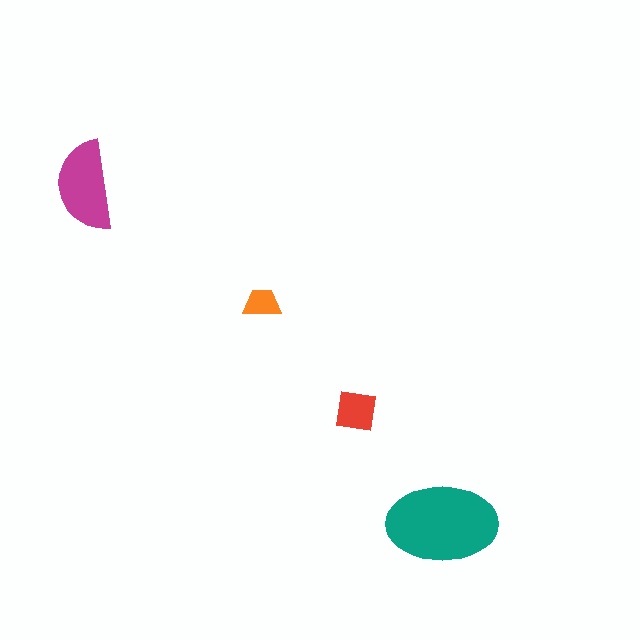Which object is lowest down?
The teal ellipse is bottommost.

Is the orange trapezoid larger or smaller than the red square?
Smaller.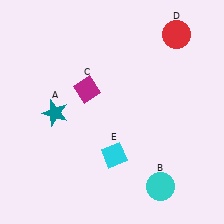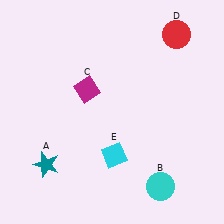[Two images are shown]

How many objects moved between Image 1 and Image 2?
1 object moved between the two images.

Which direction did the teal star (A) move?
The teal star (A) moved down.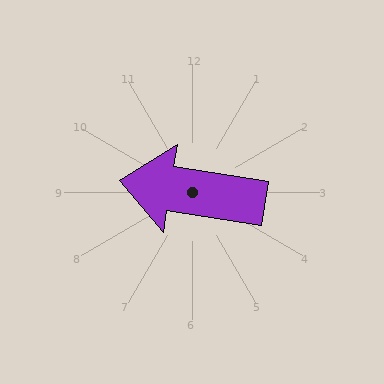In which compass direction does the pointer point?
West.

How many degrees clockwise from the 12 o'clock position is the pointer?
Approximately 279 degrees.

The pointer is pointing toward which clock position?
Roughly 9 o'clock.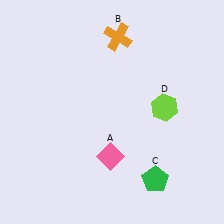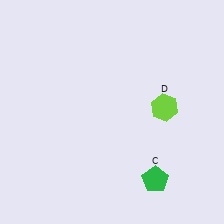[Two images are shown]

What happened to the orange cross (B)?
The orange cross (B) was removed in Image 2. It was in the top-right area of Image 1.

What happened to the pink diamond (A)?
The pink diamond (A) was removed in Image 2. It was in the bottom-left area of Image 1.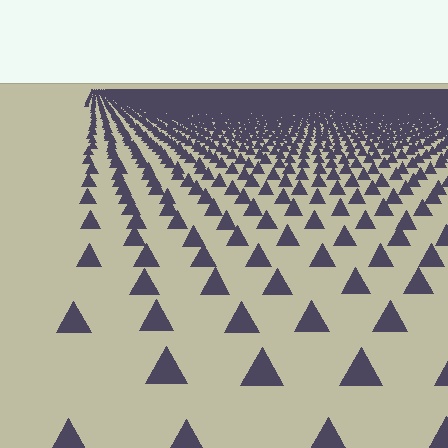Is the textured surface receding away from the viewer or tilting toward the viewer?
The surface is receding away from the viewer. Texture elements get smaller and denser toward the top.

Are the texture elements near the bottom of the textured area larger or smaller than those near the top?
Larger. Near the bottom, elements are closer to the viewer and appear at a bigger on-screen size.